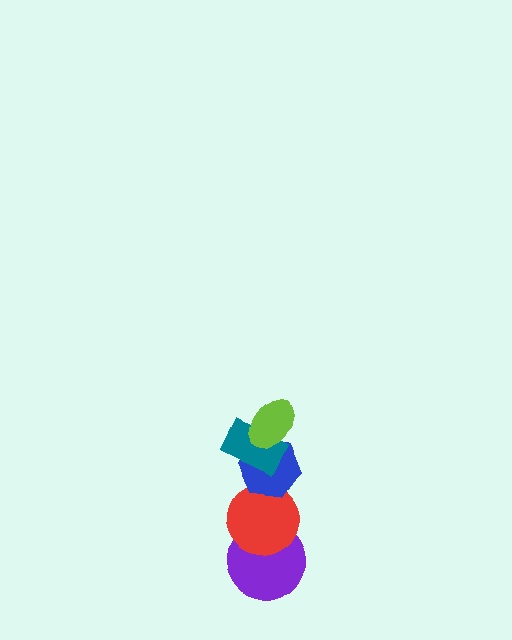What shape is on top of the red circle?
The blue hexagon is on top of the red circle.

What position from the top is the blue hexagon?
The blue hexagon is 3rd from the top.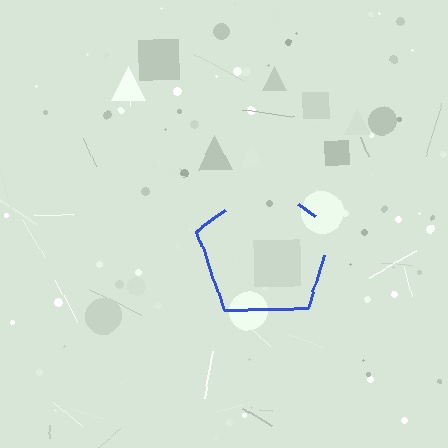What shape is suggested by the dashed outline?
The dashed outline suggests a pentagon.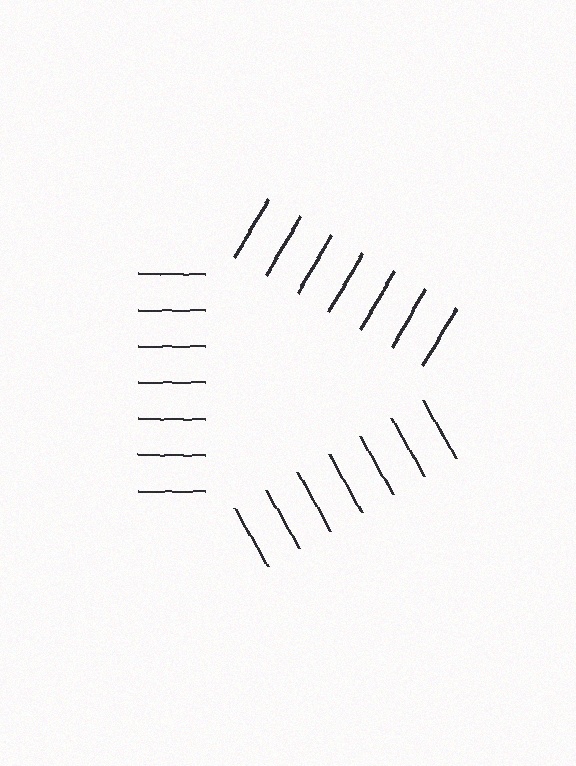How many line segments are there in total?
21 — 7 along each of the 3 edges.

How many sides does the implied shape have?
3 sides — the line-ends trace a triangle.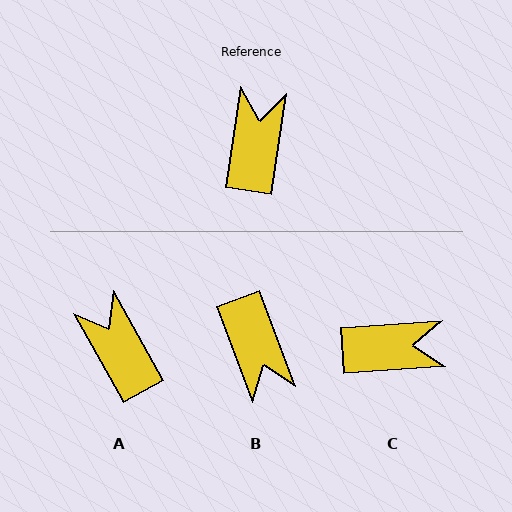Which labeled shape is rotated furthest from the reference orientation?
B, about 151 degrees away.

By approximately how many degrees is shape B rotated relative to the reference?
Approximately 151 degrees clockwise.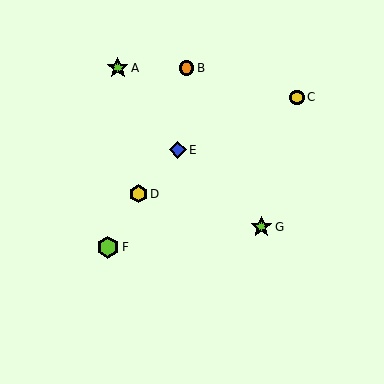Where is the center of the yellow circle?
The center of the yellow circle is at (297, 97).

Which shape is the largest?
The lime hexagon (labeled F) is the largest.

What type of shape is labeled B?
Shape B is an orange circle.